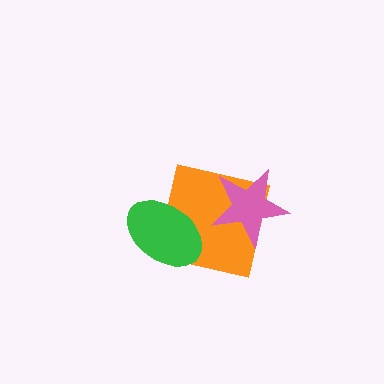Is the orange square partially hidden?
Yes, it is partially covered by another shape.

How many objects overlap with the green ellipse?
1 object overlaps with the green ellipse.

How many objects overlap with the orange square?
2 objects overlap with the orange square.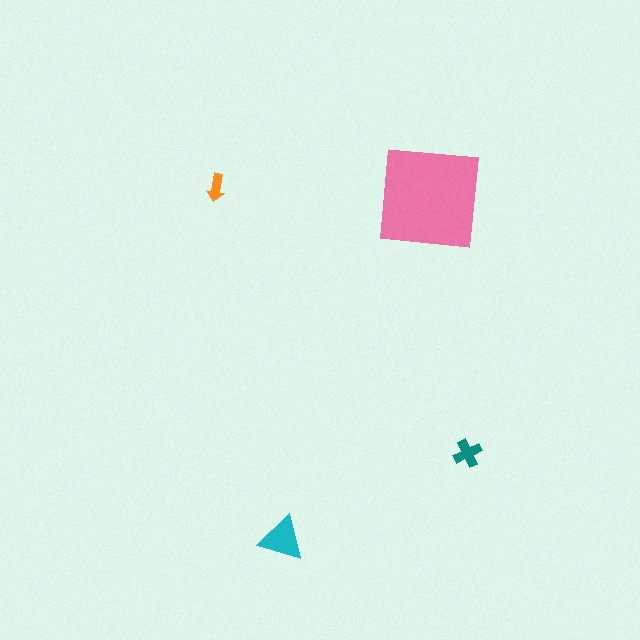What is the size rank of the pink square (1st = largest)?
1st.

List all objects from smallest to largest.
The orange arrow, the teal cross, the cyan triangle, the pink square.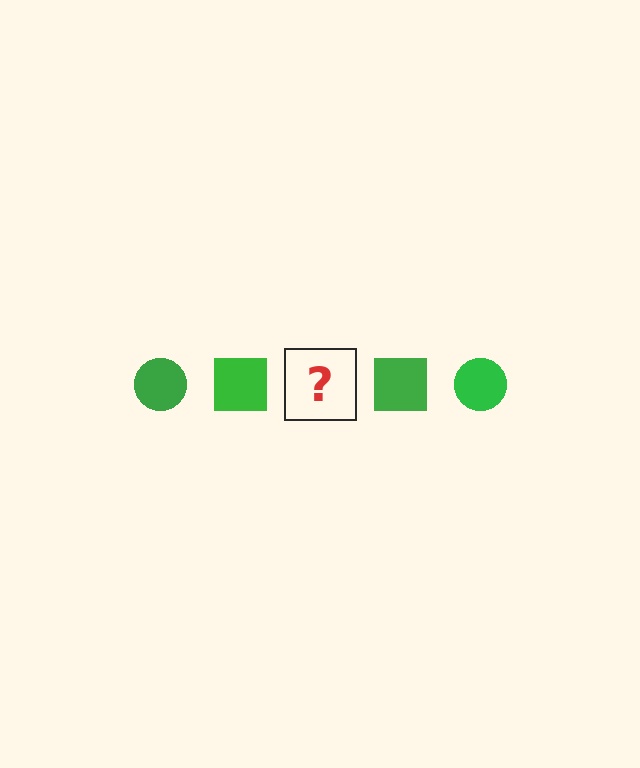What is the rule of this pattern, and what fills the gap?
The rule is that the pattern cycles through circle, square shapes in green. The gap should be filled with a green circle.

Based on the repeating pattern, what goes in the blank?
The blank should be a green circle.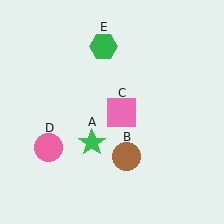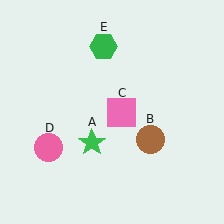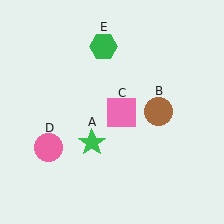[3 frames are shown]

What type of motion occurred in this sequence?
The brown circle (object B) rotated counterclockwise around the center of the scene.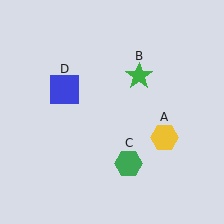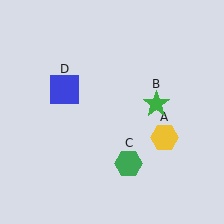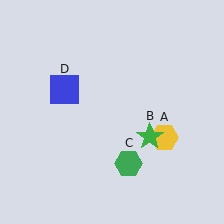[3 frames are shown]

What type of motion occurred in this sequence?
The green star (object B) rotated clockwise around the center of the scene.